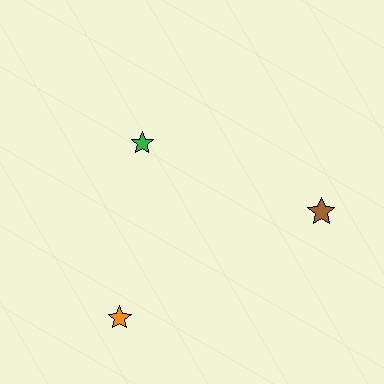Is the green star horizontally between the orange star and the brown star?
Yes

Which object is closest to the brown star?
The green star is closest to the brown star.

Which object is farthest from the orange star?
The brown star is farthest from the orange star.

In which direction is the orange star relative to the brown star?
The orange star is to the left of the brown star.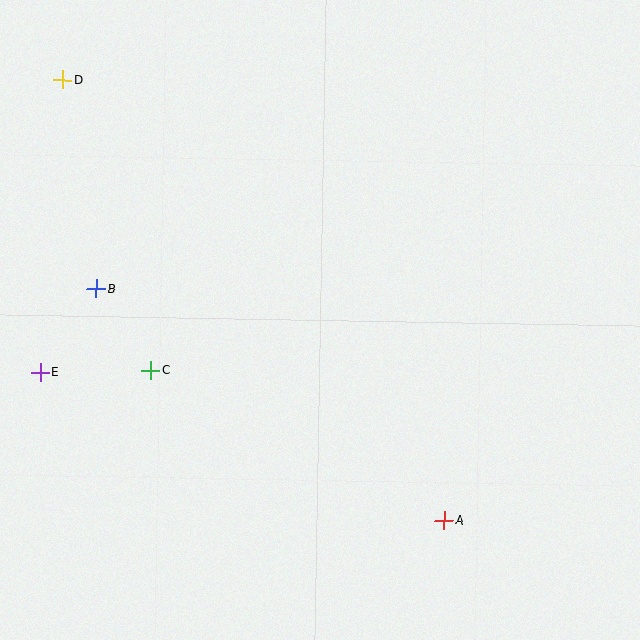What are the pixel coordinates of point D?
Point D is at (63, 80).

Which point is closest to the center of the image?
Point C at (151, 370) is closest to the center.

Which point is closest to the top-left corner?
Point D is closest to the top-left corner.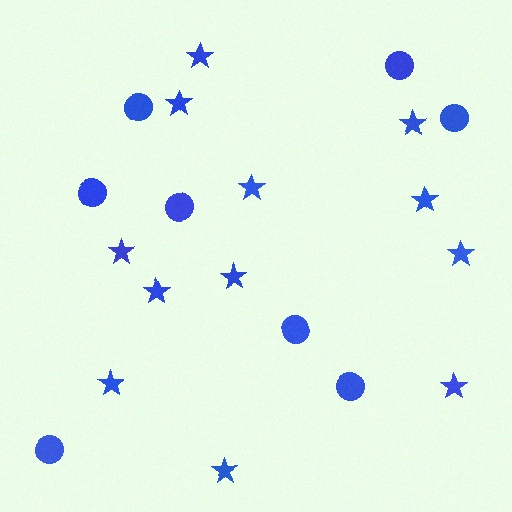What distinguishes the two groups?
There are 2 groups: one group of stars (12) and one group of circles (8).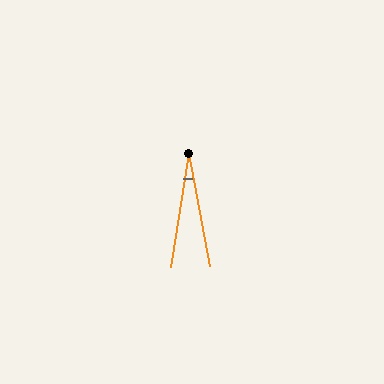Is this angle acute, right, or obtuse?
It is acute.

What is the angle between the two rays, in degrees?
Approximately 20 degrees.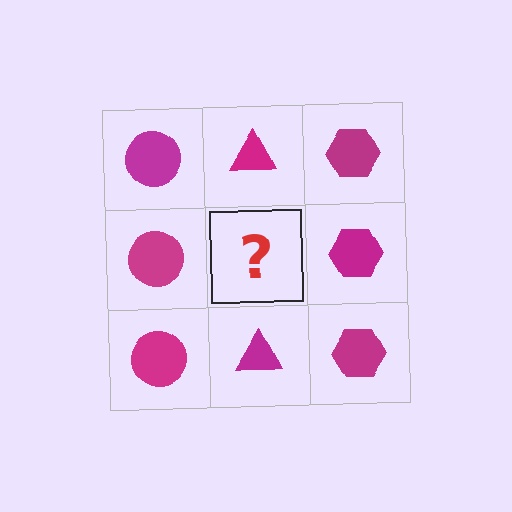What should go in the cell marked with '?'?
The missing cell should contain a magenta triangle.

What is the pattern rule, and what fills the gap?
The rule is that each column has a consistent shape. The gap should be filled with a magenta triangle.